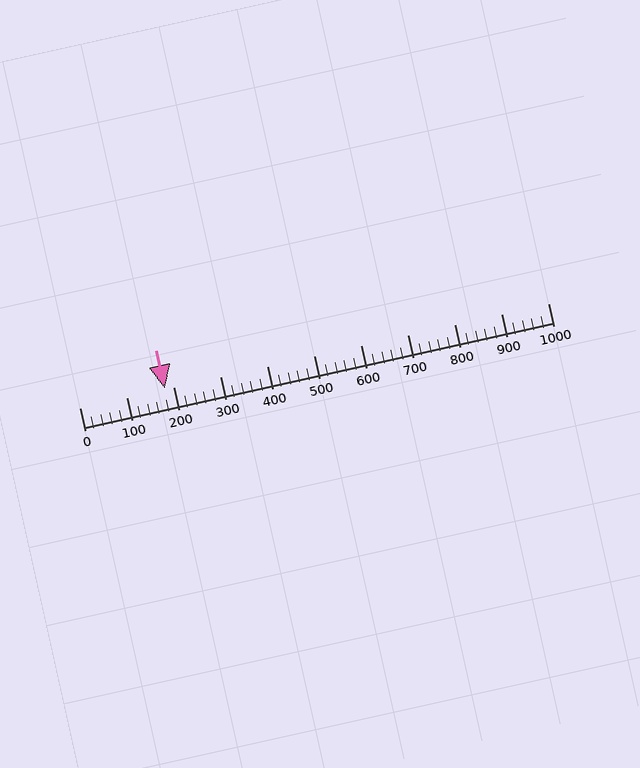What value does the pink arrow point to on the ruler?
The pink arrow points to approximately 182.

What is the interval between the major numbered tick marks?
The major tick marks are spaced 100 units apart.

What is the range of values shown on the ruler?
The ruler shows values from 0 to 1000.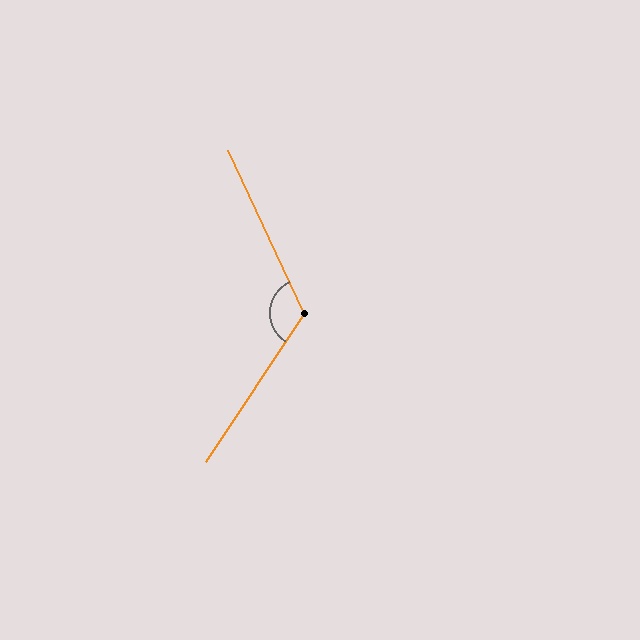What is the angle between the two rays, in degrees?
Approximately 122 degrees.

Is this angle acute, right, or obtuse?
It is obtuse.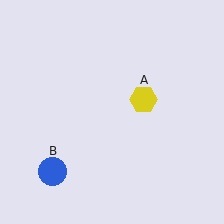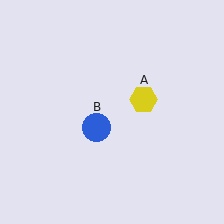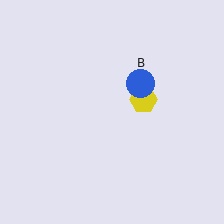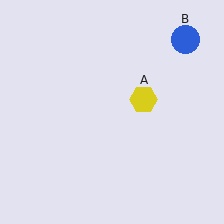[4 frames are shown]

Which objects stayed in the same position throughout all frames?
Yellow hexagon (object A) remained stationary.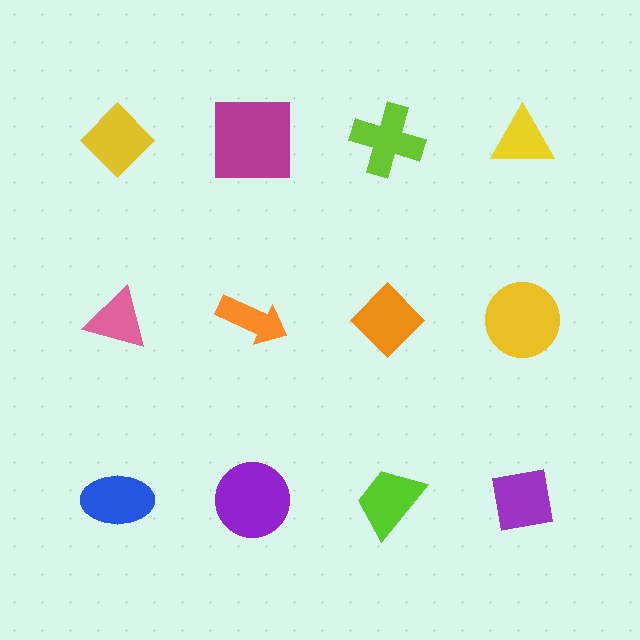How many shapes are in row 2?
4 shapes.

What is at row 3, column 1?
A blue ellipse.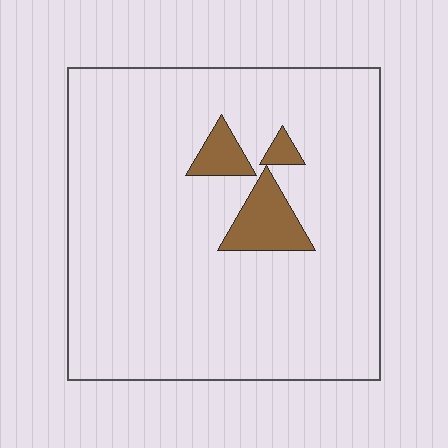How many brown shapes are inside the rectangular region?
3.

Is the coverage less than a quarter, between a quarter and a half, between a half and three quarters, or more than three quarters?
Less than a quarter.